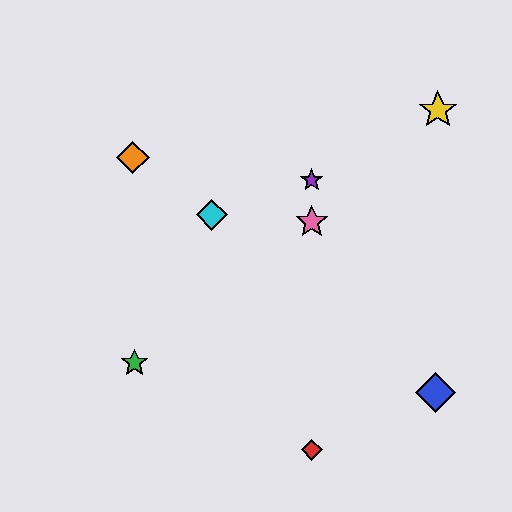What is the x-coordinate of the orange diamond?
The orange diamond is at x≈133.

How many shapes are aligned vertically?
3 shapes (the red diamond, the purple star, the pink star) are aligned vertically.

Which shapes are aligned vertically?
The red diamond, the purple star, the pink star are aligned vertically.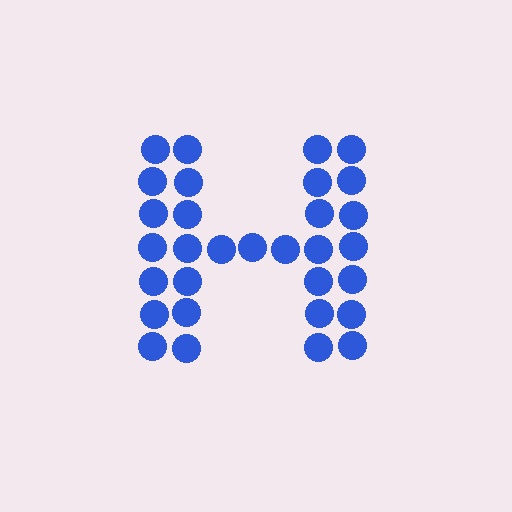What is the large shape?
The large shape is the letter H.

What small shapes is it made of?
It is made of small circles.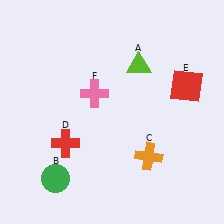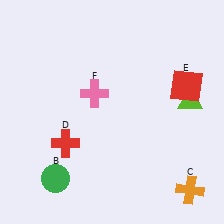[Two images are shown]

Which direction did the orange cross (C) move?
The orange cross (C) moved right.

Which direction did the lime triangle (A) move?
The lime triangle (A) moved right.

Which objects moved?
The objects that moved are: the lime triangle (A), the orange cross (C).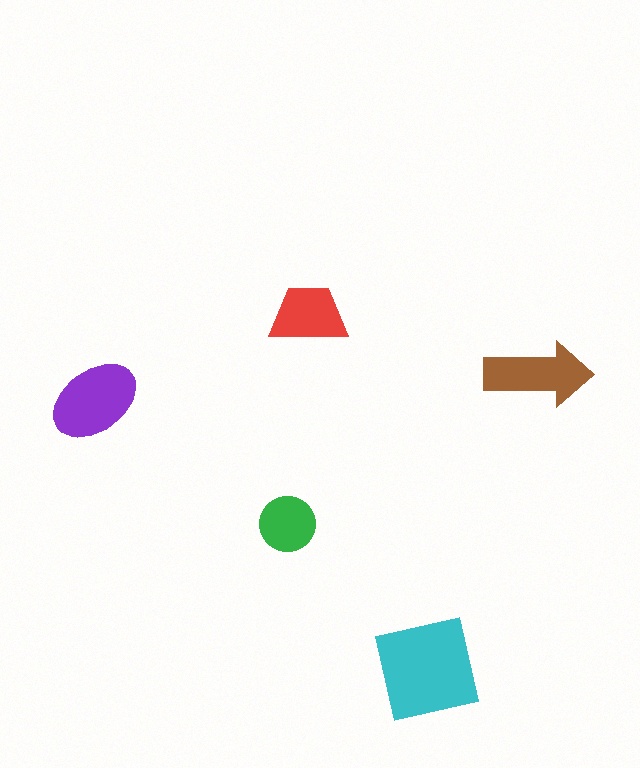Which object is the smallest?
The green circle.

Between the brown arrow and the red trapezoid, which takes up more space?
The brown arrow.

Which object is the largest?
The cyan square.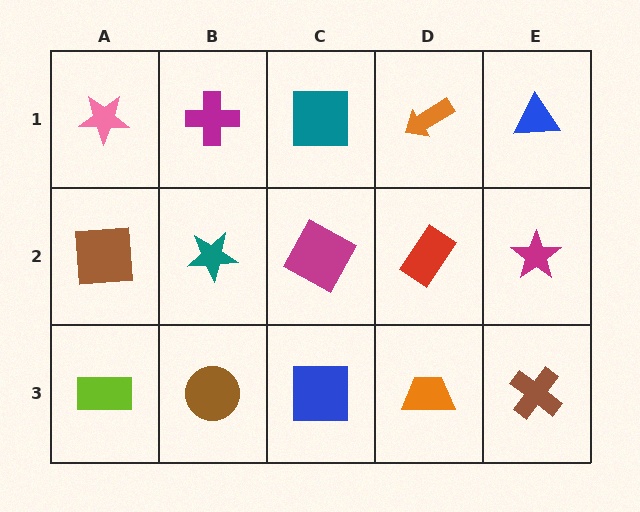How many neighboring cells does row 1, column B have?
3.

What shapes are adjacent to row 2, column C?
A teal square (row 1, column C), a blue square (row 3, column C), a teal star (row 2, column B), a red rectangle (row 2, column D).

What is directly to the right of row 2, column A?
A teal star.